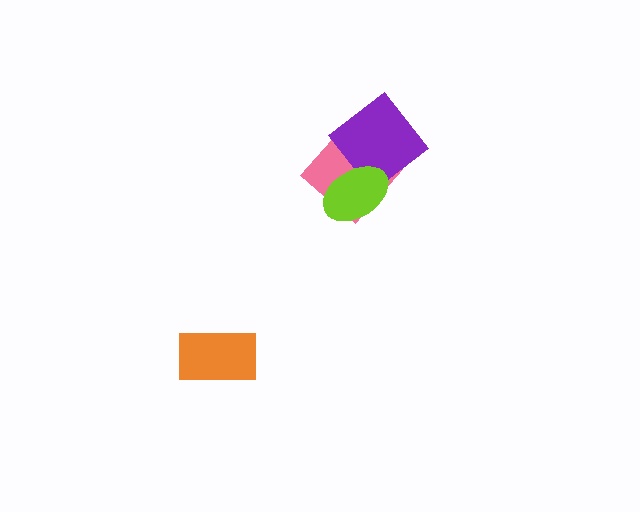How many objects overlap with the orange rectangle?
0 objects overlap with the orange rectangle.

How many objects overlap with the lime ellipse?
2 objects overlap with the lime ellipse.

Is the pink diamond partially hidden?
Yes, it is partially covered by another shape.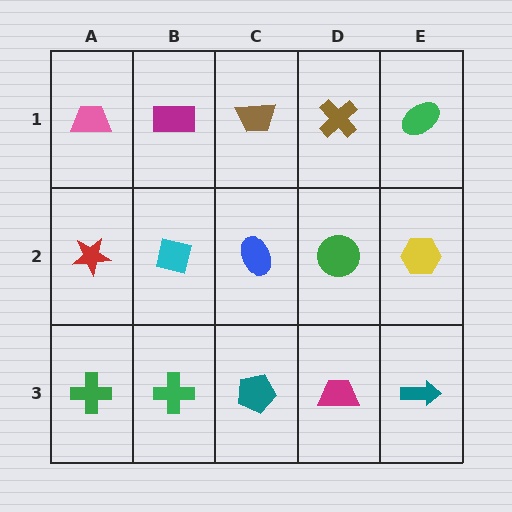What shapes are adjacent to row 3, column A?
A red star (row 2, column A), a green cross (row 3, column B).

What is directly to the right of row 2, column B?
A blue ellipse.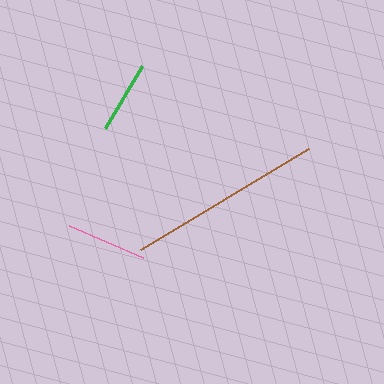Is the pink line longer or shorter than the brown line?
The brown line is longer than the pink line.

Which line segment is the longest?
The brown line is the longest at approximately 196 pixels.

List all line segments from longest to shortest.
From longest to shortest: brown, pink, green.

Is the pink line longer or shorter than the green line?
The pink line is longer than the green line.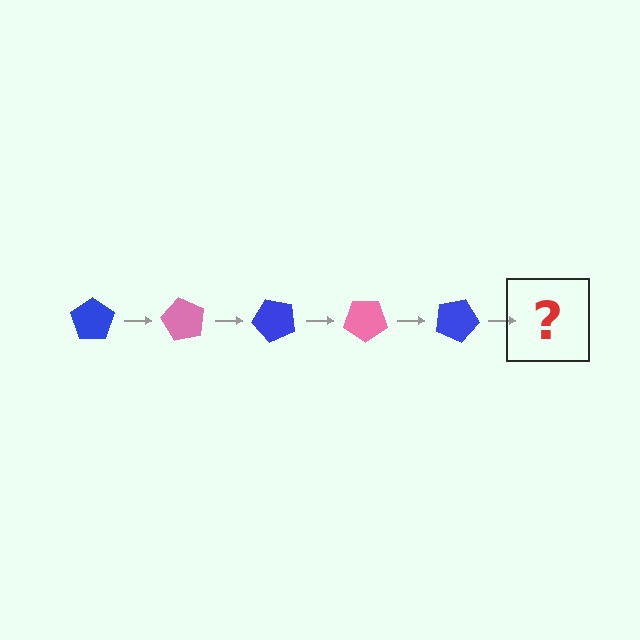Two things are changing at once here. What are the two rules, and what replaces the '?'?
The two rules are that it rotates 60 degrees each step and the color cycles through blue and pink. The '?' should be a pink pentagon, rotated 300 degrees from the start.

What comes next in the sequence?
The next element should be a pink pentagon, rotated 300 degrees from the start.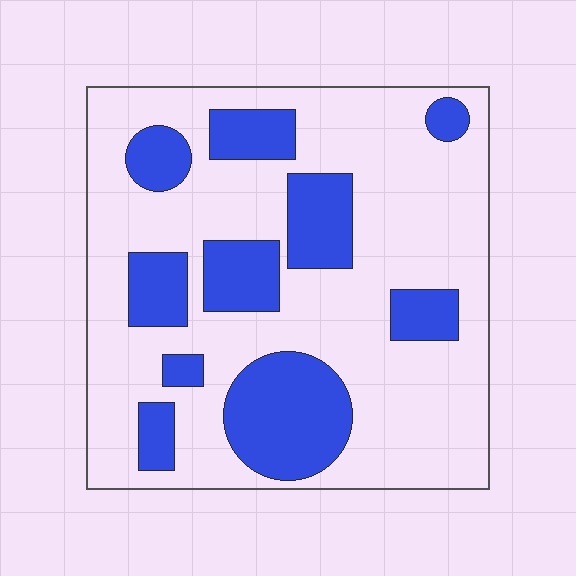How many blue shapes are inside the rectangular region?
10.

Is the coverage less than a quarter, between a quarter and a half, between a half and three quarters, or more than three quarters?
Between a quarter and a half.